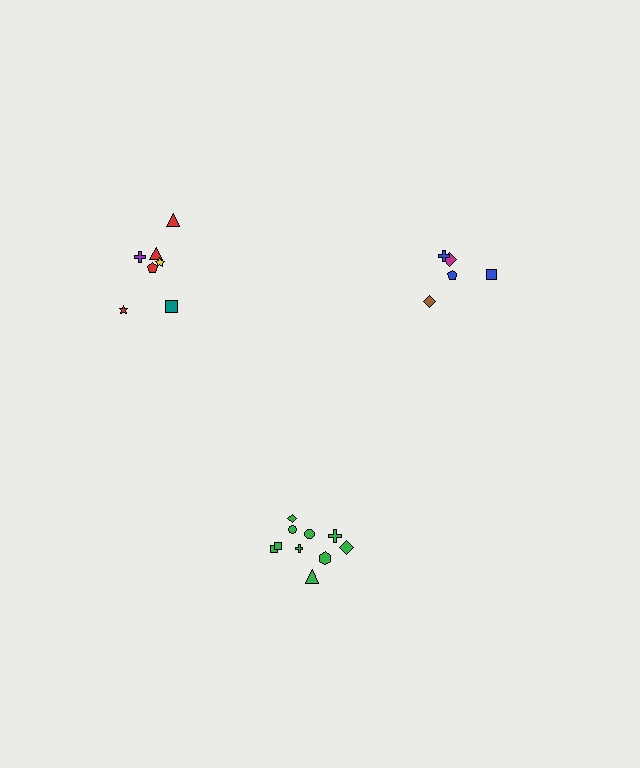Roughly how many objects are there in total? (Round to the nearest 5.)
Roughly 20 objects in total.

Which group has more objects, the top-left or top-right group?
The top-left group.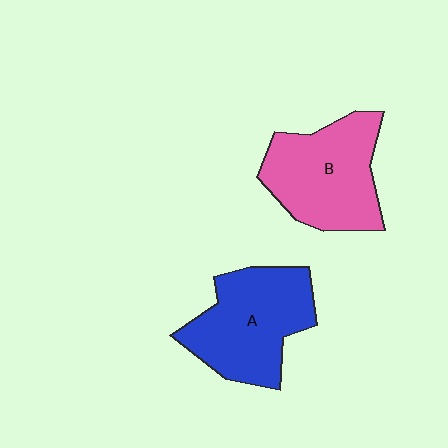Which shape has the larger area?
Shape A (blue).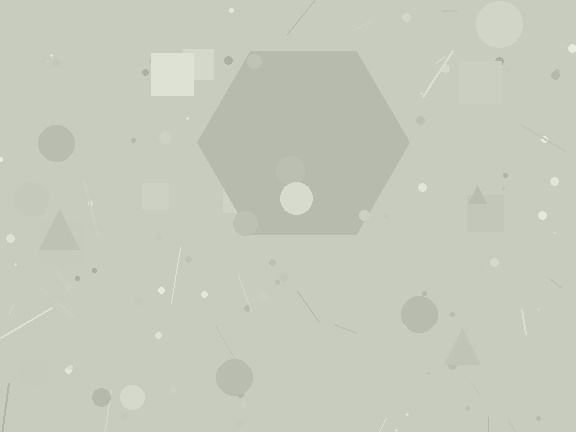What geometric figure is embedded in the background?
A hexagon is embedded in the background.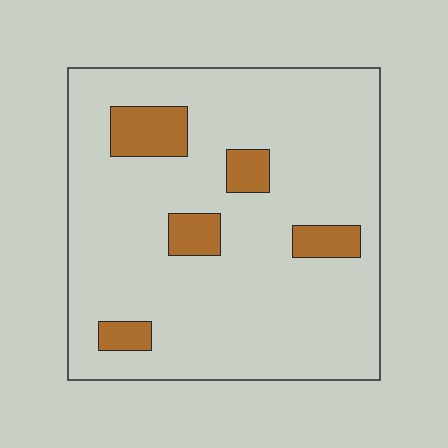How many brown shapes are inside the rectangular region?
5.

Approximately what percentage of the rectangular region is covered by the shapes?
Approximately 10%.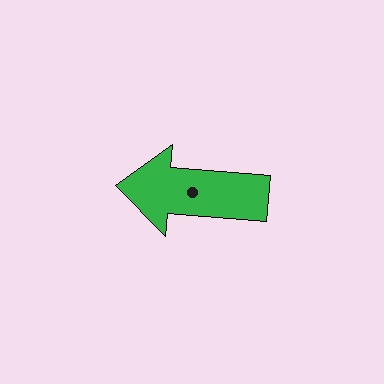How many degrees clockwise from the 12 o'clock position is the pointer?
Approximately 275 degrees.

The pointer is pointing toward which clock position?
Roughly 9 o'clock.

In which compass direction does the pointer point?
West.